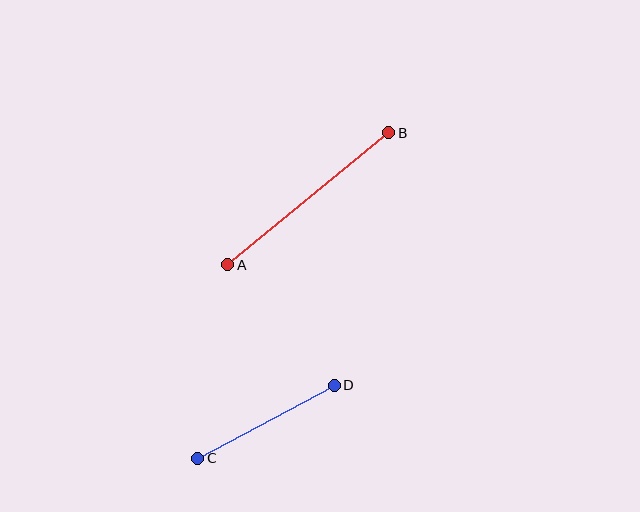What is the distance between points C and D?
The distance is approximately 155 pixels.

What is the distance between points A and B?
The distance is approximately 208 pixels.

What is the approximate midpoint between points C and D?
The midpoint is at approximately (266, 422) pixels.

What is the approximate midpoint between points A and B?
The midpoint is at approximately (308, 199) pixels.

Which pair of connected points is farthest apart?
Points A and B are farthest apart.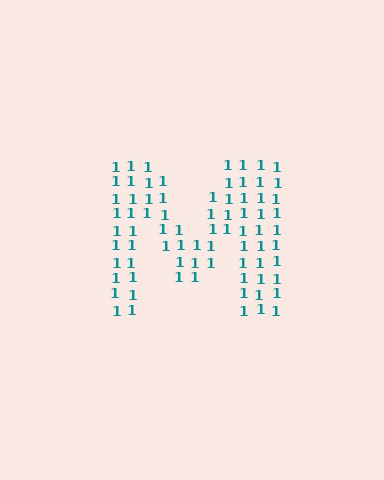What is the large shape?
The large shape is the letter M.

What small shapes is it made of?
It is made of small digit 1's.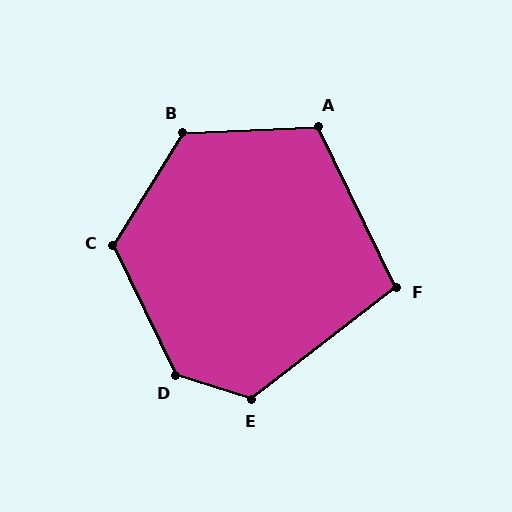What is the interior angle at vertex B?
Approximately 124 degrees (obtuse).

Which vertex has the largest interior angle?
D, at approximately 134 degrees.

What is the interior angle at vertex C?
Approximately 122 degrees (obtuse).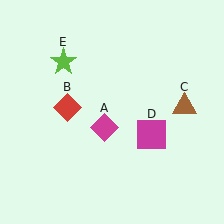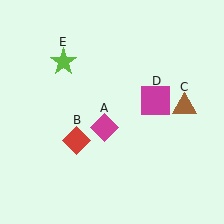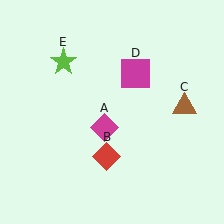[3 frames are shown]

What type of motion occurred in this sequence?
The red diamond (object B), magenta square (object D) rotated counterclockwise around the center of the scene.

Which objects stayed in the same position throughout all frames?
Magenta diamond (object A) and brown triangle (object C) and lime star (object E) remained stationary.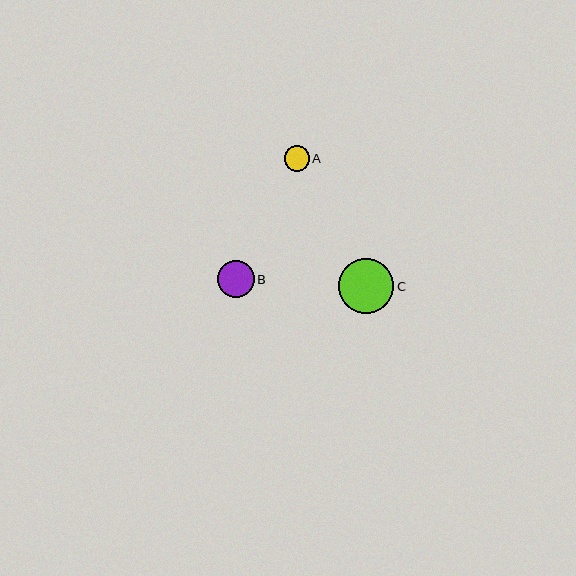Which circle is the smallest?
Circle A is the smallest with a size of approximately 25 pixels.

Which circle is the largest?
Circle C is the largest with a size of approximately 55 pixels.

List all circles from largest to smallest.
From largest to smallest: C, B, A.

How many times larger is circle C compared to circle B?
Circle C is approximately 1.5 times the size of circle B.